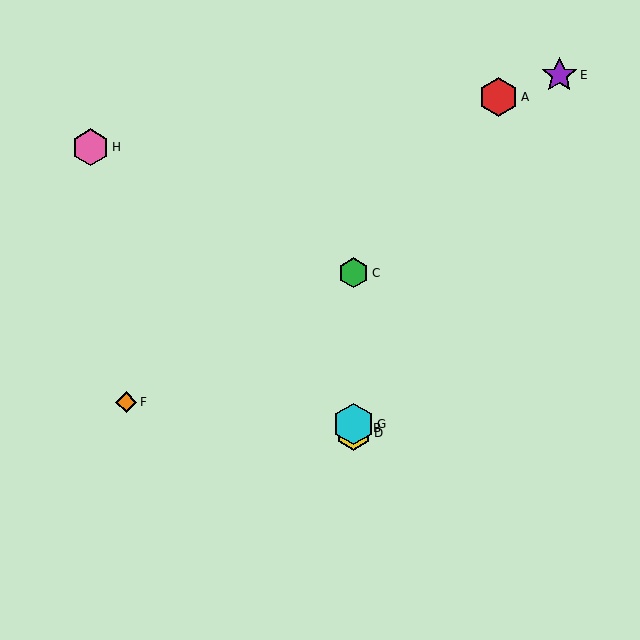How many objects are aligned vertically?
4 objects (B, C, D, G) are aligned vertically.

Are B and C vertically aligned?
Yes, both are at x≈354.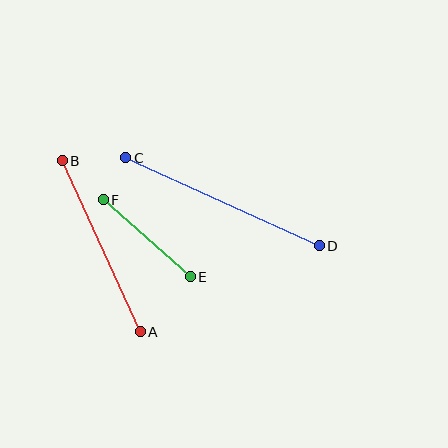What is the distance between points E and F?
The distance is approximately 116 pixels.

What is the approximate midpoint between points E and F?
The midpoint is at approximately (147, 238) pixels.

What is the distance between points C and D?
The distance is approximately 213 pixels.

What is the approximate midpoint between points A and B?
The midpoint is at approximately (101, 246) pixels.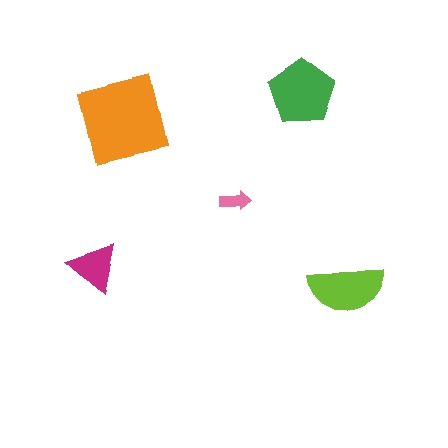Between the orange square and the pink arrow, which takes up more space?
The orange square.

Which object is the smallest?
The pink arrow.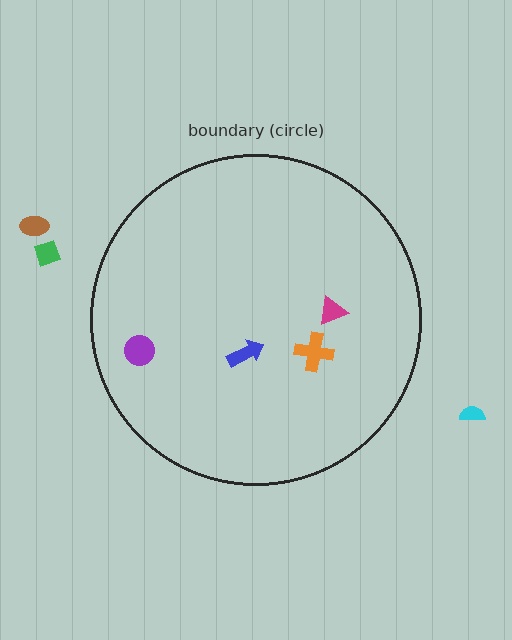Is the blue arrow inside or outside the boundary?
Inside.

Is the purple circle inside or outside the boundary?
Inside.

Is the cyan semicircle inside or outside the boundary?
Outside.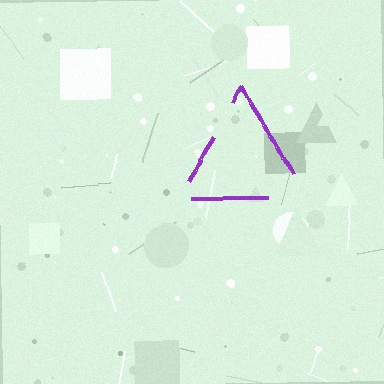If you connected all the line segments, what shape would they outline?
They would outline a triangle.